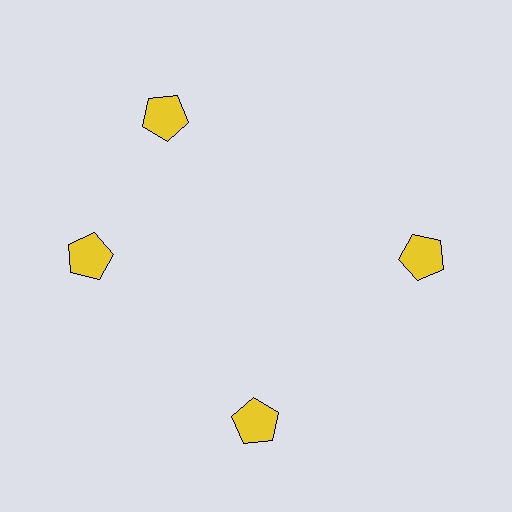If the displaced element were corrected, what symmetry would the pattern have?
It would have 4-fold rotational symmetry — the pattern would map onto itself every 90 degrees.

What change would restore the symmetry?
The symmetry would be restored by rotating it back into even spacing with its neighbors so that all 4 pentagons sit at equal angles and equal distance from the center.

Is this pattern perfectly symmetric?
No. The 4 yellow pentagons are arranged in a ring, but one element near the 12 o'clock position is rotated out of alignment along the ring, breaking the 4-fold rotational symmetry.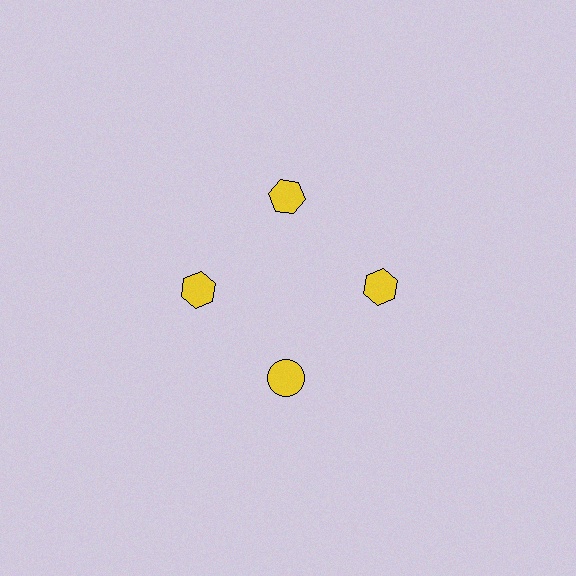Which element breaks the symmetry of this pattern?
The yellow circle at roughly the 6 o'clock position breaks the symmetry. All other shapes are yellow hexagons.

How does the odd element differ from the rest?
It has a different shape: circle instead of hexagon.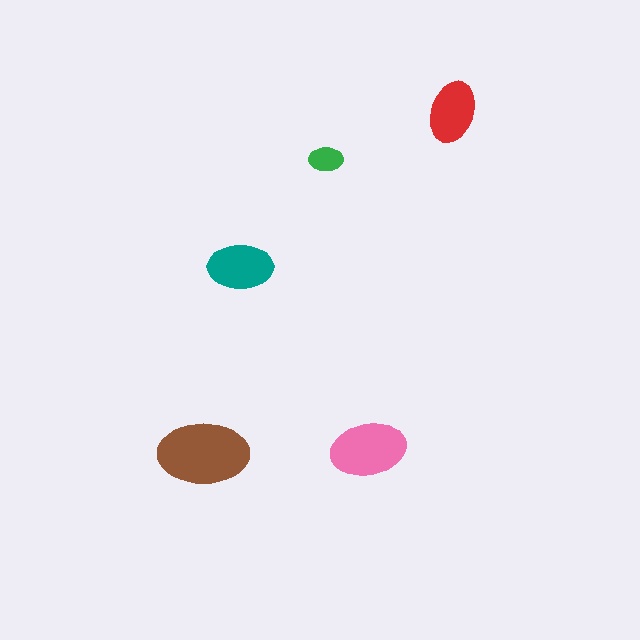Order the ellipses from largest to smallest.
the brown one, the pink one, the teal one, the red one, the green one.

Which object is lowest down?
The brown ellipse is bottommost.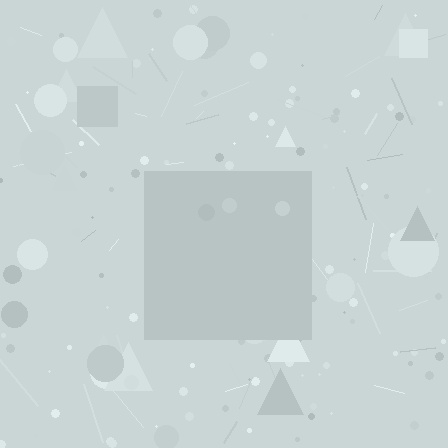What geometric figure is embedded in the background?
A square is embedded in the background.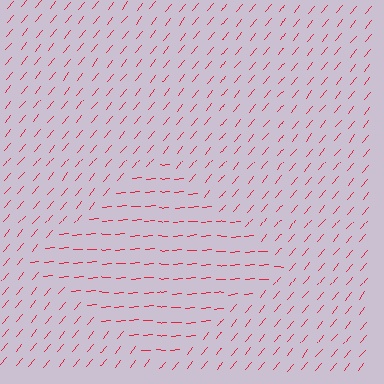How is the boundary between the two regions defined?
The boundary is defined purely by a change in line orientation (approximately 45 degrees difference). All lines are the same color and thickness.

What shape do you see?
I see a diamond.